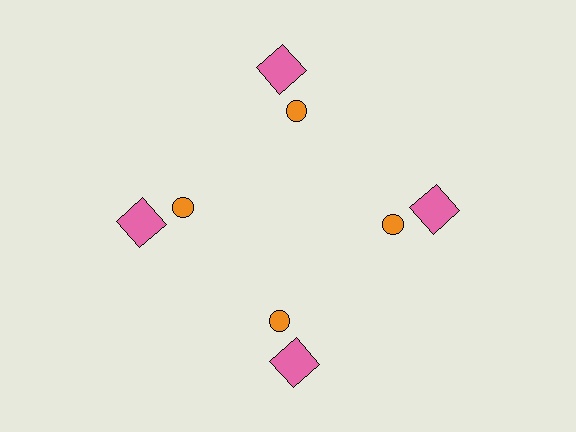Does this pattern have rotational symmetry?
Yes, this pattern has 4-fold rotational symmetry. It looks the same after rotating 90 degrees around the center.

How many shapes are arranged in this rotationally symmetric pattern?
There are 8 shapes, arranged in 4 groups of 2.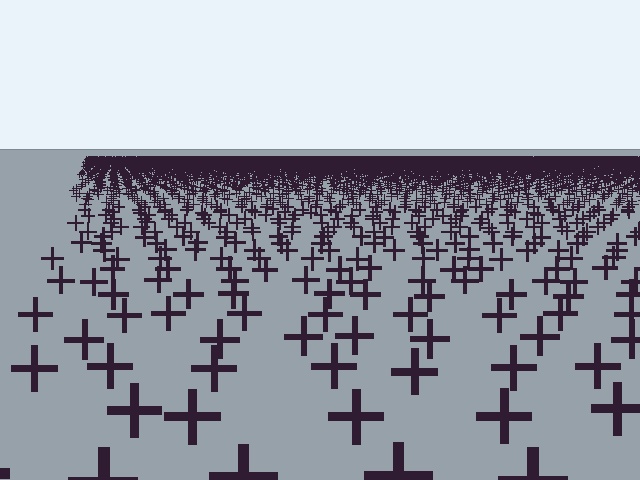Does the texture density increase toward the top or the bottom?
Density increases toward the top.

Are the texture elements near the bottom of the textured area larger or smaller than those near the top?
Larger. Near the bottom, elements are closer to the viewer and appear at a bigger on-screen size.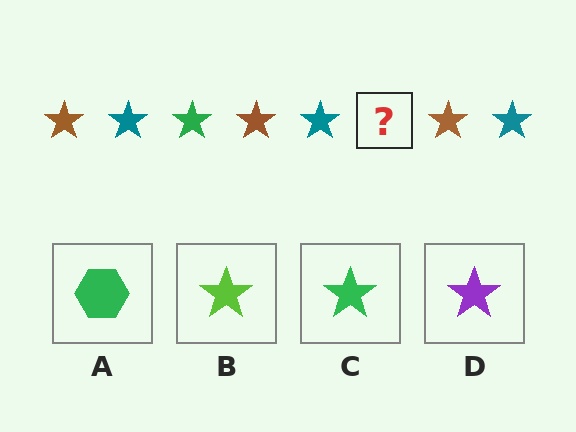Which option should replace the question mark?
Option C.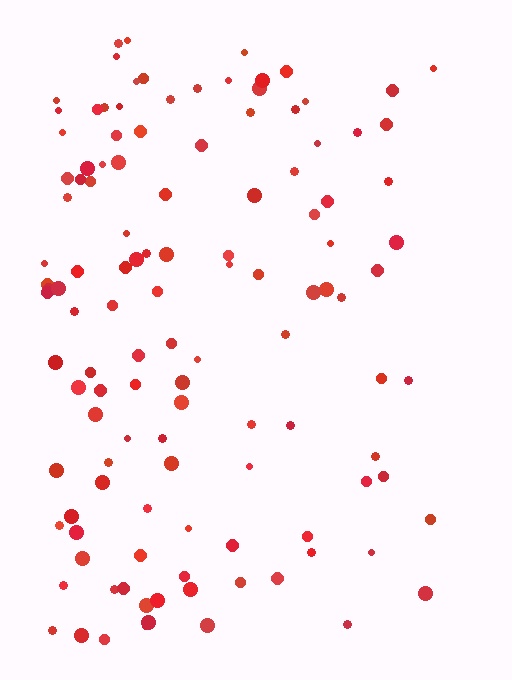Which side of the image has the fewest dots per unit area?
The right.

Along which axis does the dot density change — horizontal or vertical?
Horizontal.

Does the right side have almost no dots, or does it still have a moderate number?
Still a moderate number, just noticeably fewer than the left.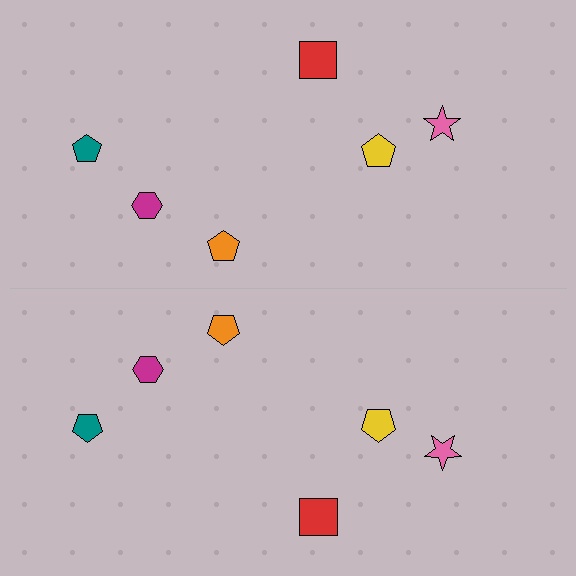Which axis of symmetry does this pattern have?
The pattern has a horizontal axis of symmetry running through the center of the image.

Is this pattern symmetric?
Yes, this pattern has bilateral (reflection) symmetry.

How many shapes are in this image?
There are 12 shapes in this image.